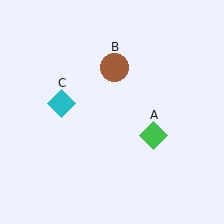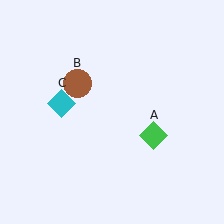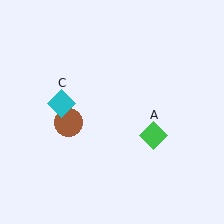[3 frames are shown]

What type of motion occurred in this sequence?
The brown circle (object B) rotated counterclockwise around the center of the scene.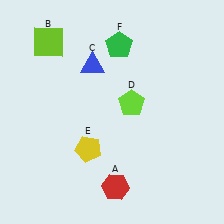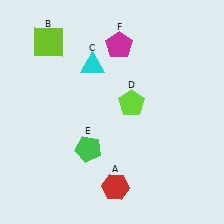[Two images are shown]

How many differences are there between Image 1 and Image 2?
There are 3 differences between the two images.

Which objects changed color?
C changed from blue to cyan. E changed from yellow to green. F changed from green to magenta.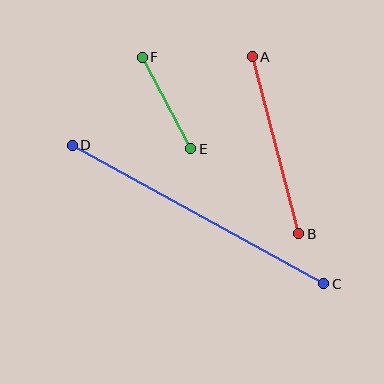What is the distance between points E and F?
The distance is approximately 104 pixels.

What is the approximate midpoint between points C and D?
The midpoint is at approximately (198, 215) pixels.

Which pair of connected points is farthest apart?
Points C and D are farthest apart.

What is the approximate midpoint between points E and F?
The midpoint is at approximately (166, 103) pixels.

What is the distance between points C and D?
The distance is approximately 287 pixels.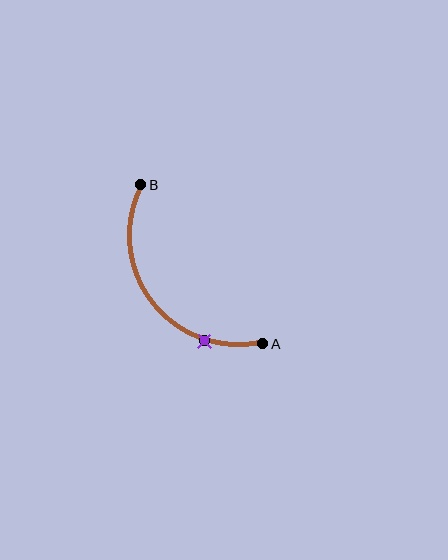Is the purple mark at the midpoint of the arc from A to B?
No. The purple mark lies on the arc but is closer to endpoint A. The arc midpoint would be at the point on the curve equidistant along the arc from both A and B.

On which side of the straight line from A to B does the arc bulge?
The arc bulges below and to the left of the straight line connecting A and B.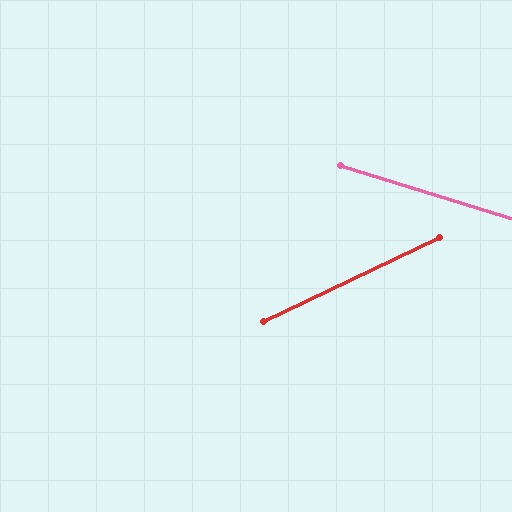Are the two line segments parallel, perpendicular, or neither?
Neither parallel nor perpendicular — they differ by about 43°.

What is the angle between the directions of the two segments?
Approximately 43 degrees.